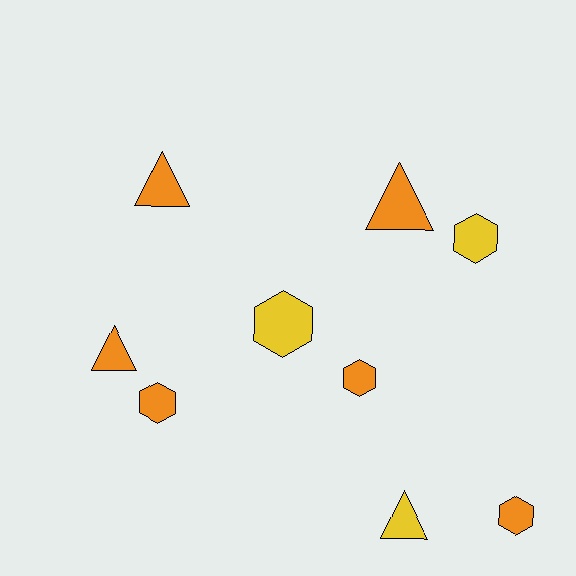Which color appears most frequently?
Orange, with 6 objects.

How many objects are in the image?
There are 9 objects.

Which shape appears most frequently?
Hexagon, with 5 objects.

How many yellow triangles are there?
There is 1 yellow triangle.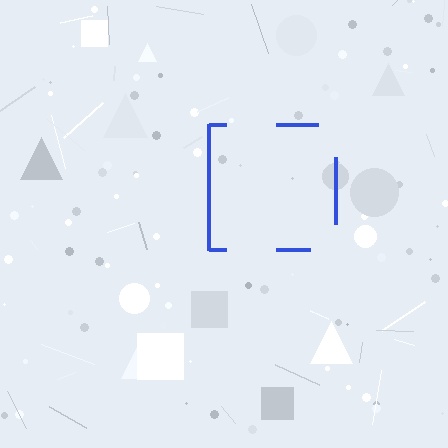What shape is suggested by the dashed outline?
The dashed outline suggests a square.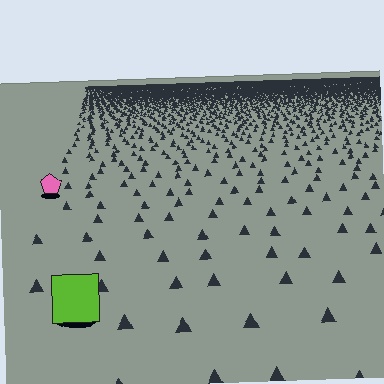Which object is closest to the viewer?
The lime square is closest. The texture marks near it are larger and more spread out.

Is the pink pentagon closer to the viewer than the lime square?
No. The lime square is closer — you can tell from the texture gradient: the ground texture is coarser near it.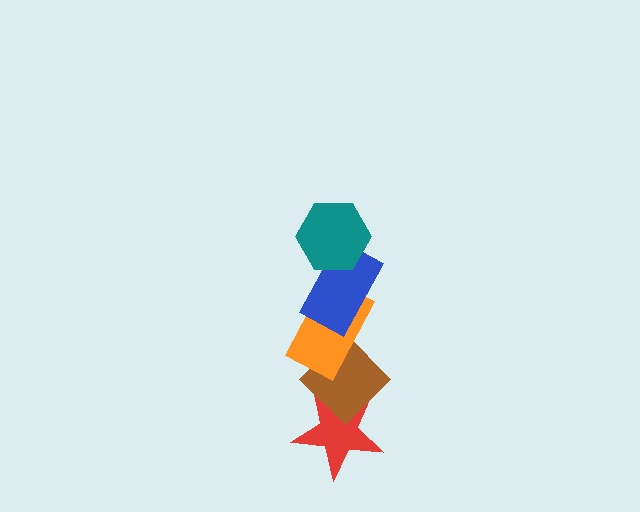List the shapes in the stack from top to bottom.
From top to bottom: the teal hexagon, the blue rectangle, the orange rectangle, the brown diamond, the red star.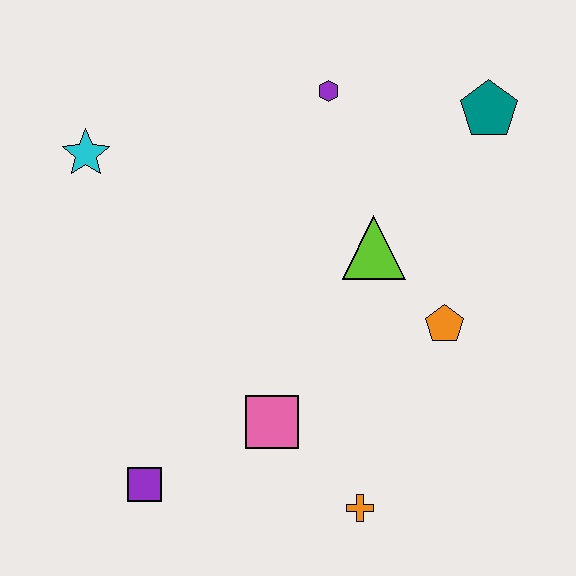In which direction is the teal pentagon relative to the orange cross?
The teal pentagon is above the orange cross.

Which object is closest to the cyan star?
The purple hexagon is closest to the cyan star.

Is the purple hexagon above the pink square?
Yes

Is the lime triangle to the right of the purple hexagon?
Yes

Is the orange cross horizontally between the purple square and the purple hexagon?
No